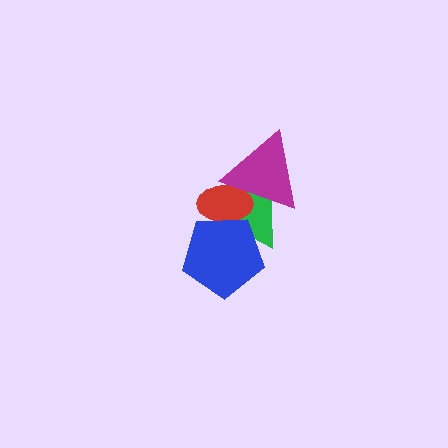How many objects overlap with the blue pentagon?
2 objects overlap with the blue pentagon.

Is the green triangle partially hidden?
Yes, it is partially covered by another shape.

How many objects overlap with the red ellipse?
3 objects overlap with the red ellipse.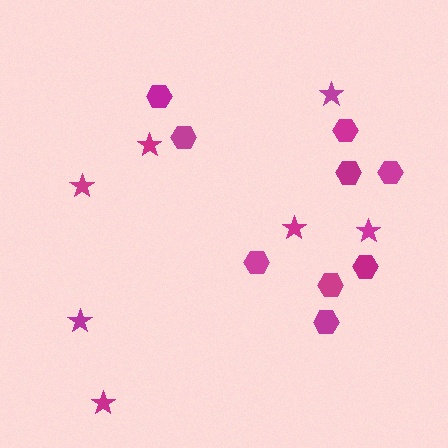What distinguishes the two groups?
There are 2 groups: one group of stars (7) and one group of hexagons (9).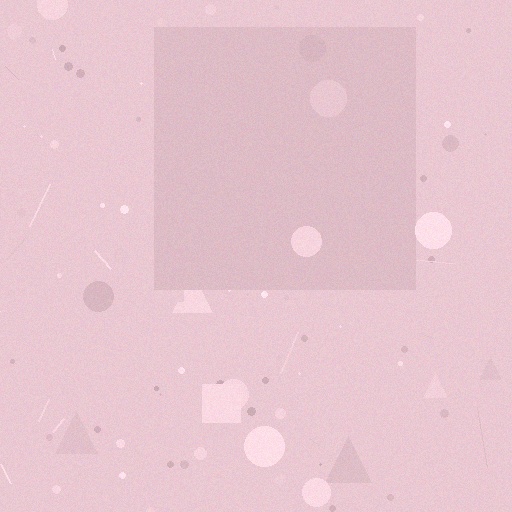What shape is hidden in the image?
A square is hidden in the image.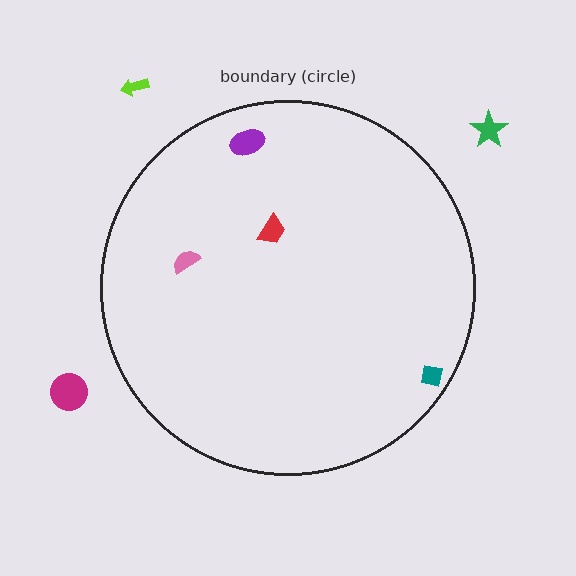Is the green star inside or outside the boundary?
Outside.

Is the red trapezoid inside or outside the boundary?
Inside.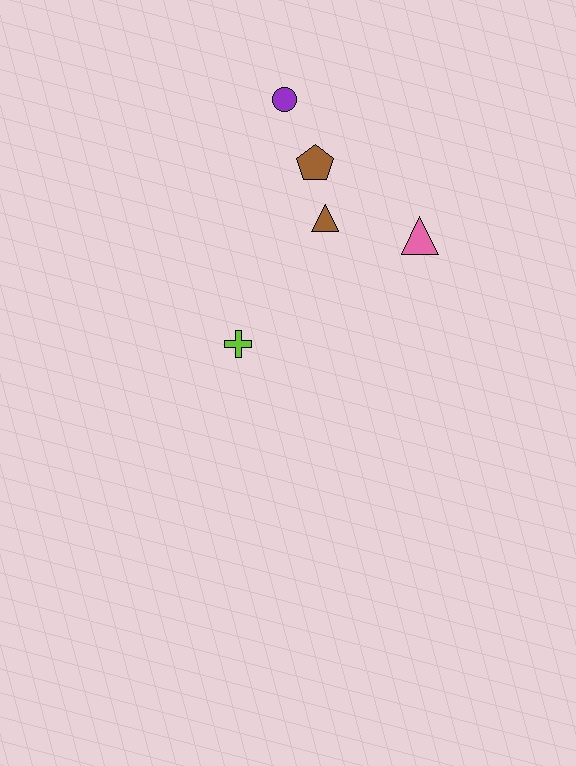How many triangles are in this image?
There are 2 triangles.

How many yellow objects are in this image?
There are no yellow objects.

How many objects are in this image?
There are 5 objects.